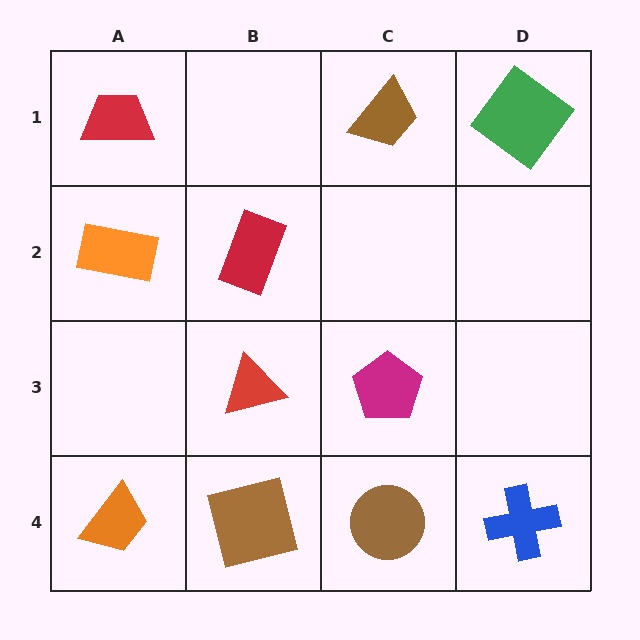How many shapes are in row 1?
3 shapes.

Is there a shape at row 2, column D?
No, that cell is empty.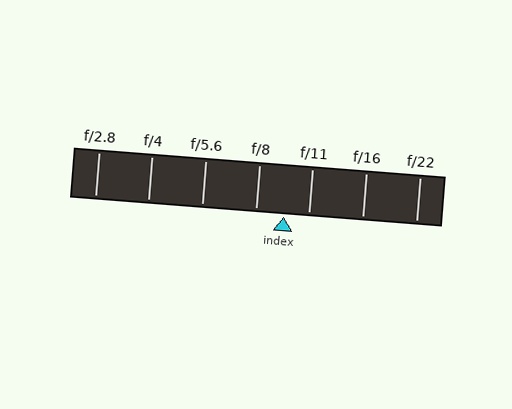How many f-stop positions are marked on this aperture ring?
There are 7 f-stop positions marked.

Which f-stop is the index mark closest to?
The index mark is closest to f/11.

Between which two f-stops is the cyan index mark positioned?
The index mark is between f/8 and f/11.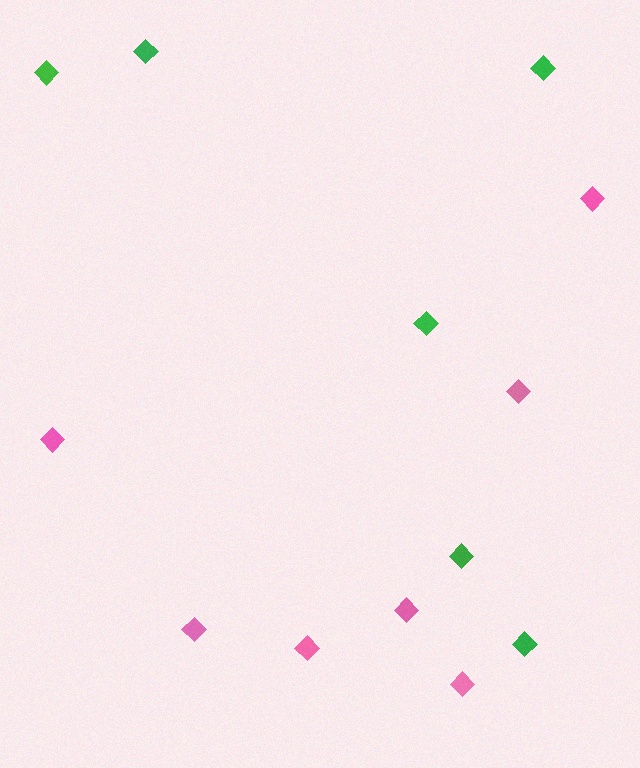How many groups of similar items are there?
There are 2 groups: one group of green diamonds (6) and one group of pink diamonds (7).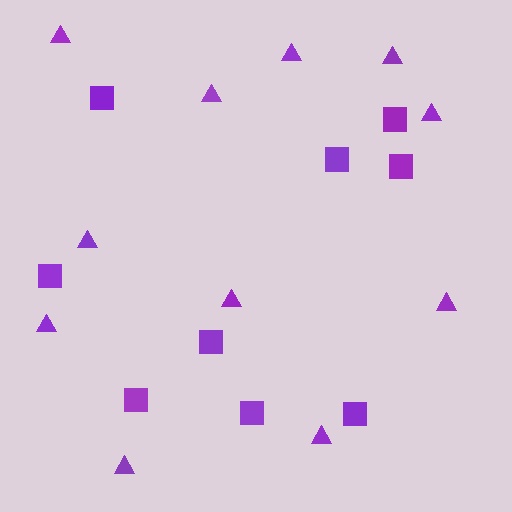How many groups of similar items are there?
There are 2 groups: one group of triangles (11) and one group of squares (9).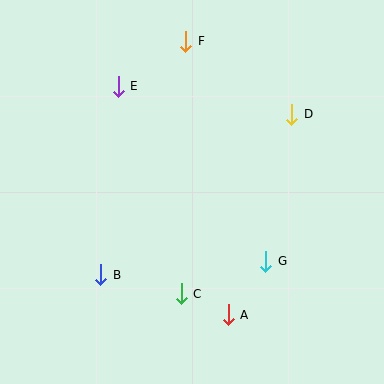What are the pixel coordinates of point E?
Point E is at (118, 86).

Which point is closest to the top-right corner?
Point D is closest to the top-right corner.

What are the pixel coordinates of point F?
Point F is at (186, 41).